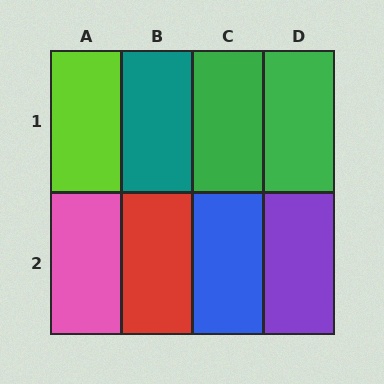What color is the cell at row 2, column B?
Red.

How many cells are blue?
1 cell is blue.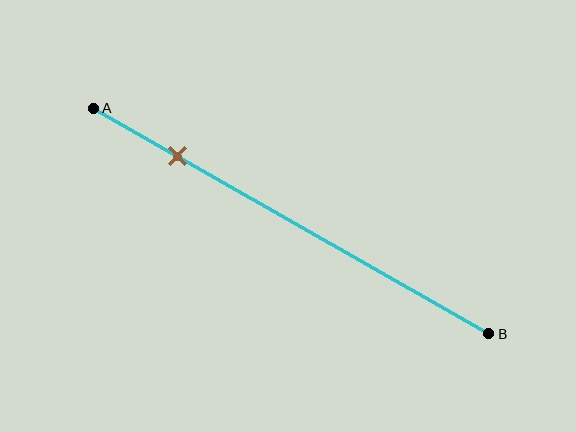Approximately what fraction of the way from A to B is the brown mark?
The brown mark is approximately 20% of the way from A to B.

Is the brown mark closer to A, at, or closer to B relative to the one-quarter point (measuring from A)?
The brown mark is closer to point A than the one-quarter point of segment AB.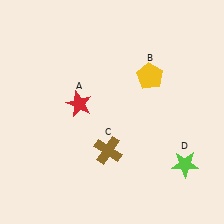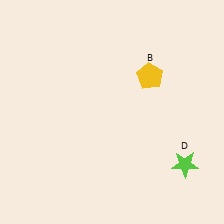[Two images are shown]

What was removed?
The brown cross (C), the red star (A) were removed in Image 2.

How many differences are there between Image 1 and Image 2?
There are 2 differences between the two images.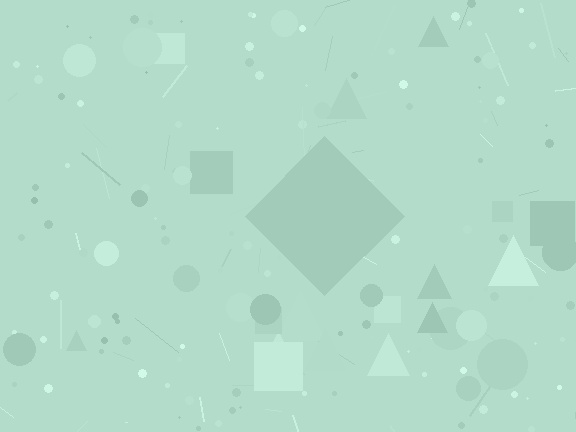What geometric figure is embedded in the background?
A diamond is embedded in the background.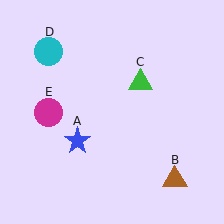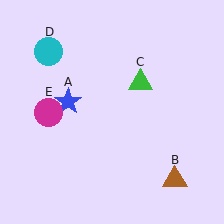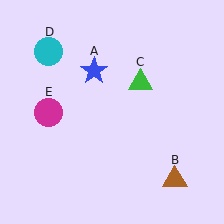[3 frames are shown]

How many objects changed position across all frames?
1 object changed position: blue star (object A).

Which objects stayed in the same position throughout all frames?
Brown triangle (object B) and green triangle (object C) and cyan circle (object D) and magenta circle (object E) remained stationary.